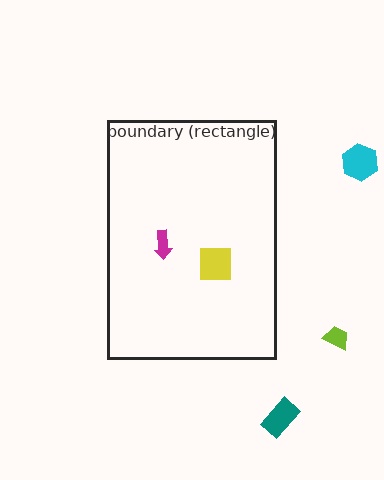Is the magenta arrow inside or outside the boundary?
Inside.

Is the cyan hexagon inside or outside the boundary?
Outside.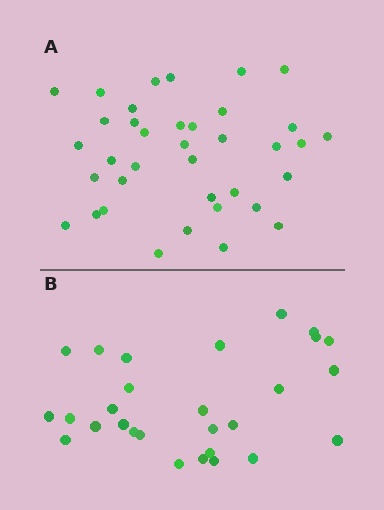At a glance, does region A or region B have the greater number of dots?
Region A (the top region) has more dots.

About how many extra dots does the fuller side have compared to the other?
Region A has roughly 8 or so more dots than region B.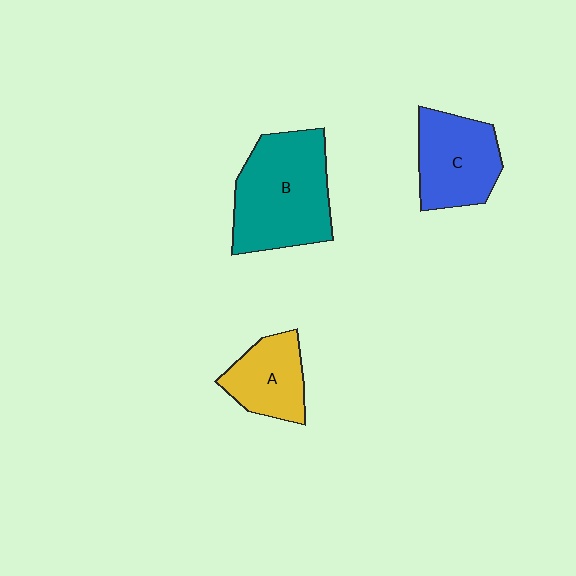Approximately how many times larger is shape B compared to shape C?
Approximately 1.4 times.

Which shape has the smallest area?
Shape A (yellow).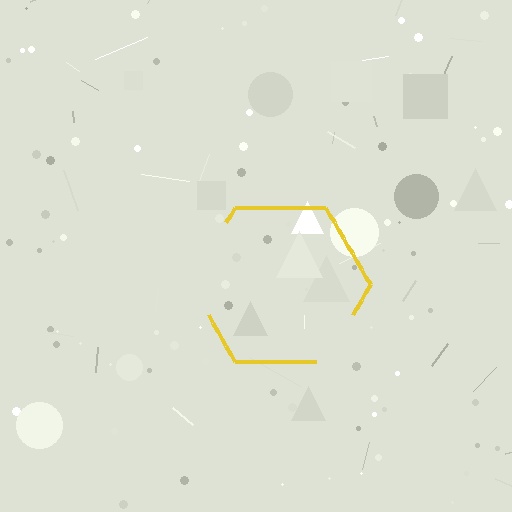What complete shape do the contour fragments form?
The contour fragments form a hexagon.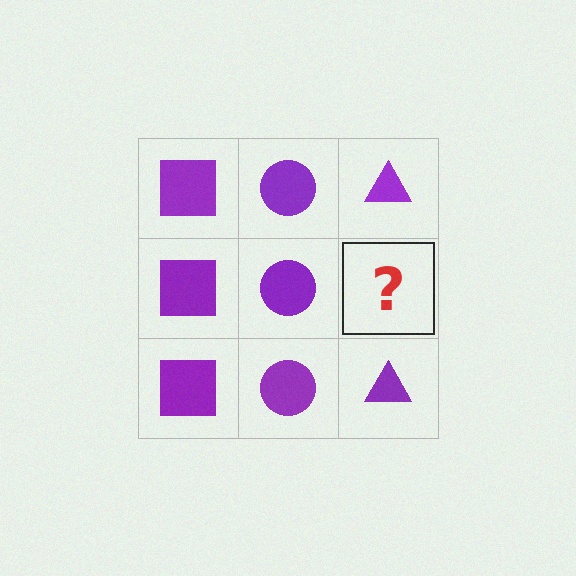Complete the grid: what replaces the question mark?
The question mark should be replaced with a purple triangle.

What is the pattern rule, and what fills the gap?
The rule is that each column has a consistent shape. The gap should be filled with a purple triangle.